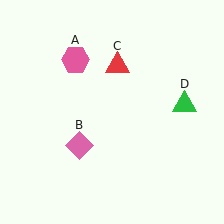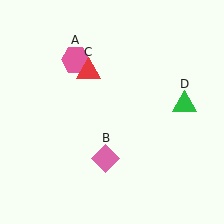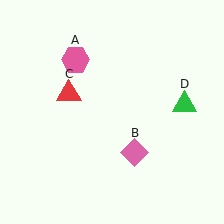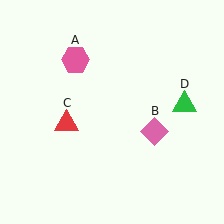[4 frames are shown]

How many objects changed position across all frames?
2 objects changed position: pink diamond (object B), red triangle (object C).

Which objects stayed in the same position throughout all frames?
Pink hexagon (object A) and green triangle (object D) remained stationary.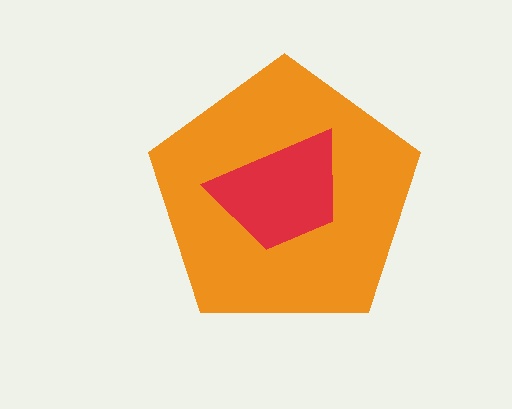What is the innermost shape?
The red trapezoid.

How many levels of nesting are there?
2.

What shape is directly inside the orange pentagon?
The red trapezoid.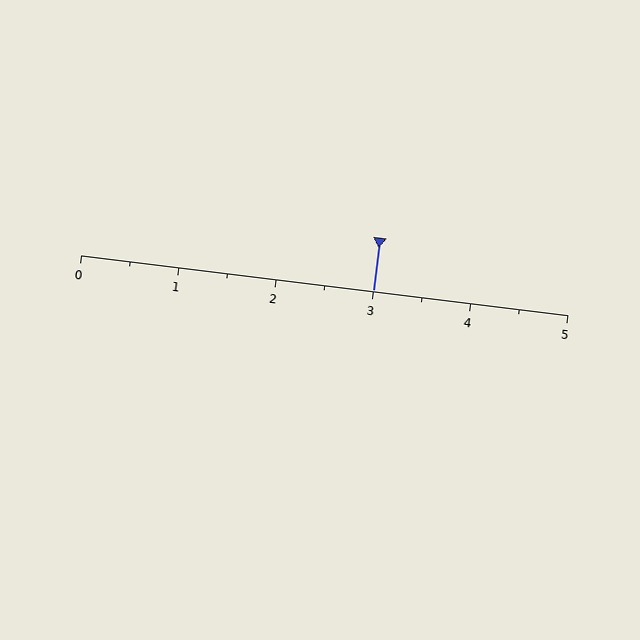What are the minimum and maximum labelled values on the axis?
The axis runs from 0 to 5.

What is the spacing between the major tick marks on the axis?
The major ticks are spaced 1 apart.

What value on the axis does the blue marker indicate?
The marker indicates approximately 3.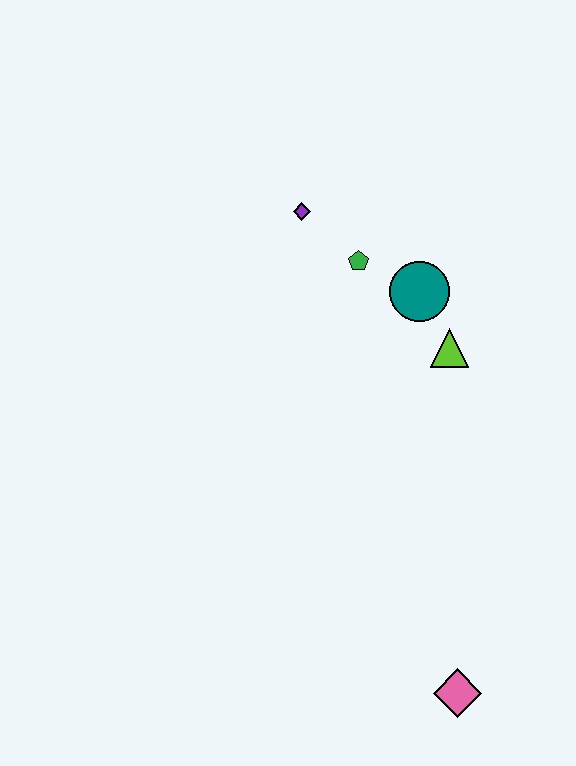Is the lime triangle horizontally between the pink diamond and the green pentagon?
Yes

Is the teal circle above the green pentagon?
No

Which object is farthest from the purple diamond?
The pink diamond is farthest from the purple diamond.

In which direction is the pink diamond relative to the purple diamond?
The pink diamond is below the purple diamond.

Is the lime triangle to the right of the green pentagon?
Yes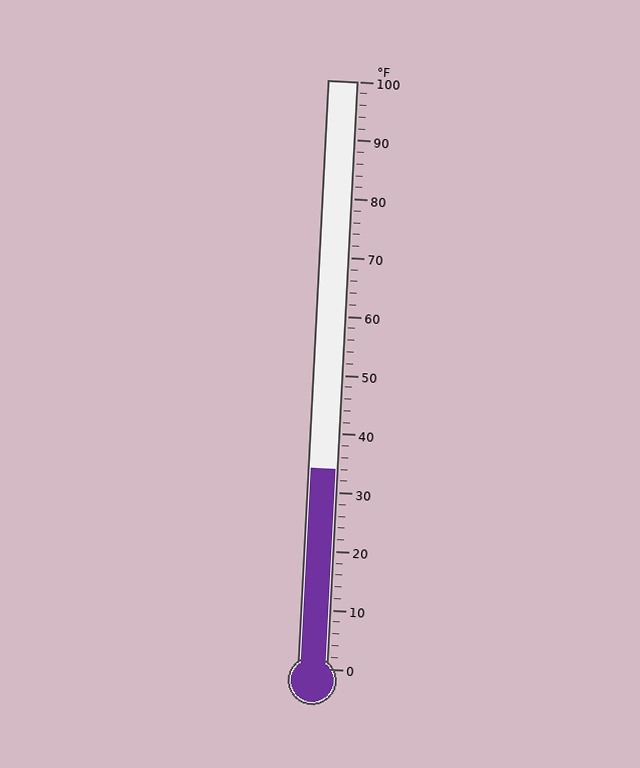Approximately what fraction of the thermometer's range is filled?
The thermometer is filled to approximately 35% of its range.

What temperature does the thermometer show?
The thermometer shows approximately 34°F.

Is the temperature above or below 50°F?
The temperature is below 50°F.